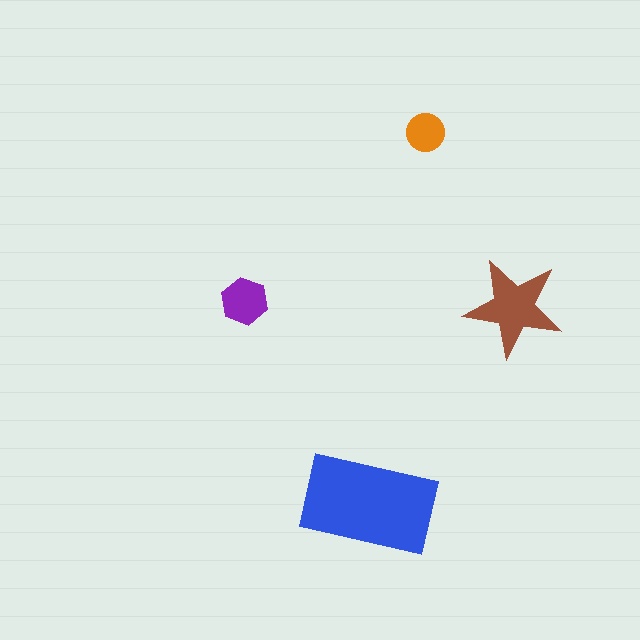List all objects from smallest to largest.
The orange circle, the purple hexagon, the brown star, the blue rectangle.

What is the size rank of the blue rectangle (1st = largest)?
1st.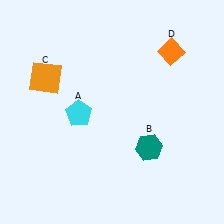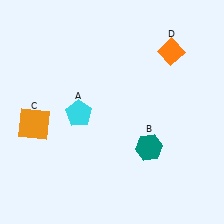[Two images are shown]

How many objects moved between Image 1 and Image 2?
1 object moved between the two images.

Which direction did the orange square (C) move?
The orange square (C) moved down.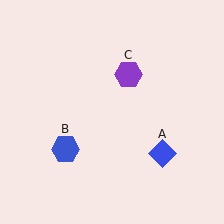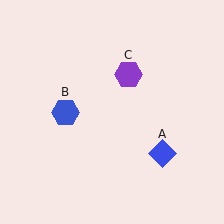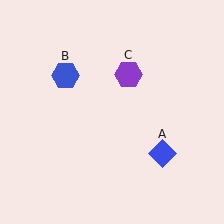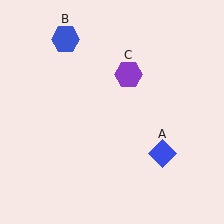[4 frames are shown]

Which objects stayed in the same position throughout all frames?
Blue diamond (object A) and purple hexagon (object C) remained stationary.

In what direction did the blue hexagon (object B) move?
The blue hexagon (object B) moved up.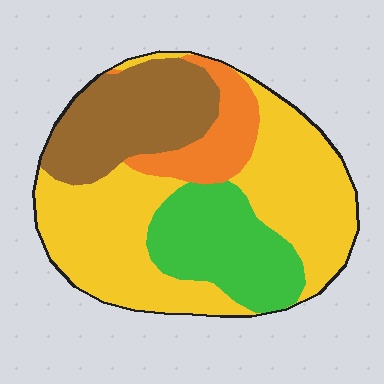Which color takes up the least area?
Orange, at roughly 10%.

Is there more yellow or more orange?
Yellow.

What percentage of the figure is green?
Green covers 20% of the figure.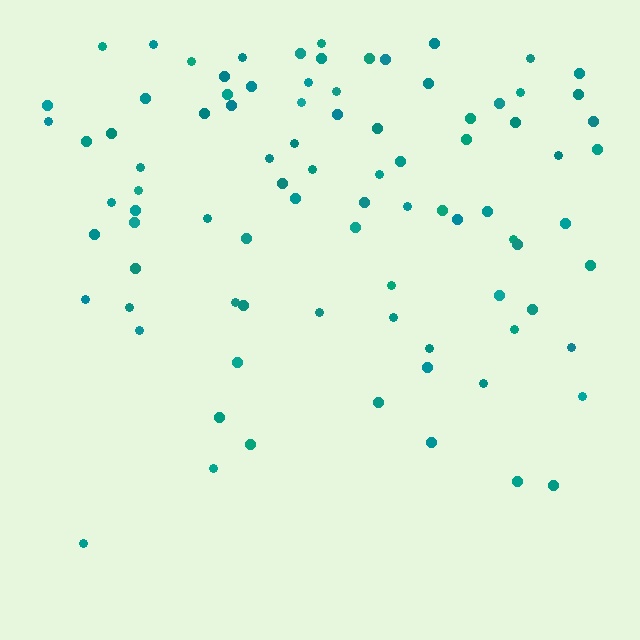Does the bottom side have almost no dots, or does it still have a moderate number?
Still a moderate number, just noticeably fewer than the top.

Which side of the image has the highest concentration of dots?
The top.